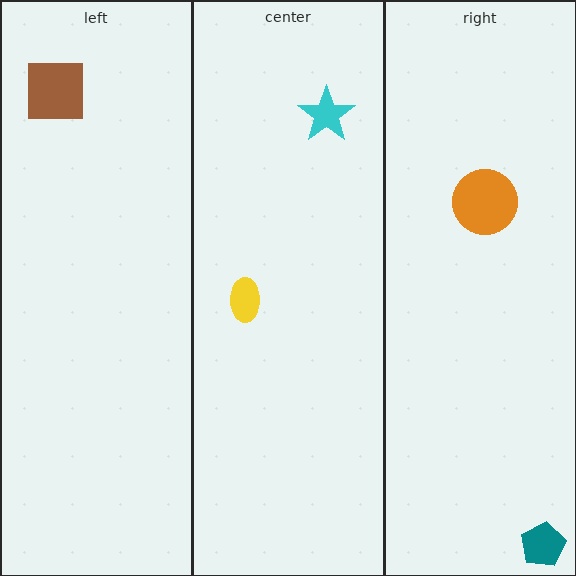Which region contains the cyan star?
The center region.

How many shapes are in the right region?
2.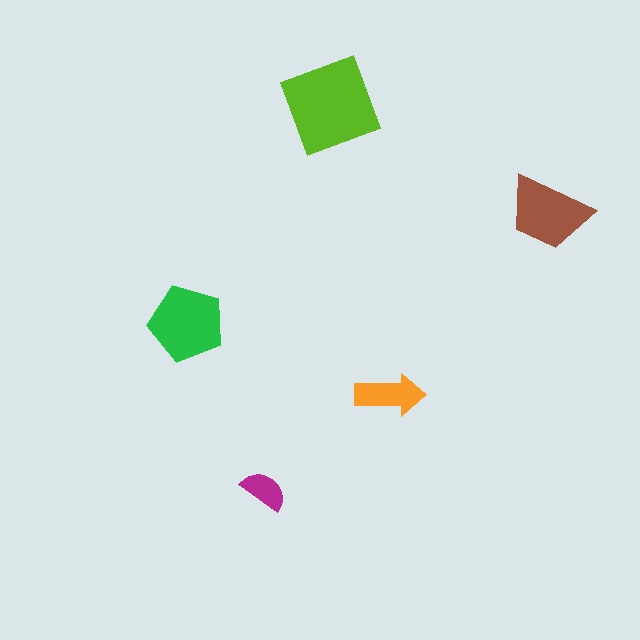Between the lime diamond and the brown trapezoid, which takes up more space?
The lime diamond.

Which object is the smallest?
The magenta semicircle.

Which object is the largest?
The lime diamond.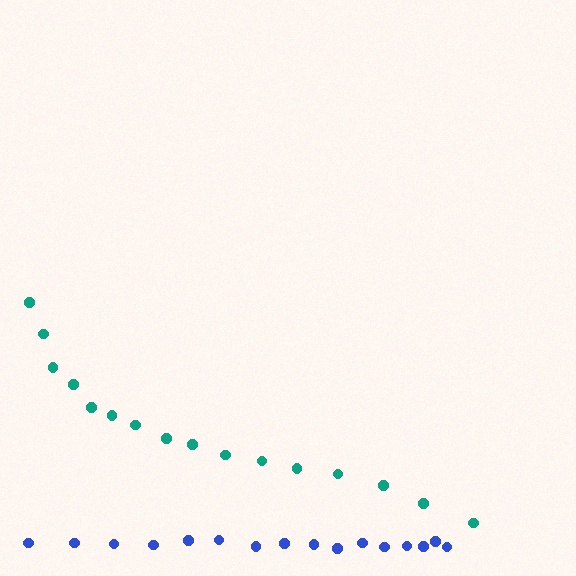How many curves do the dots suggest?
There are 2 distinct paths.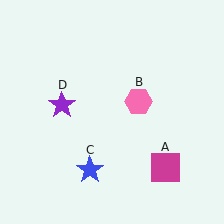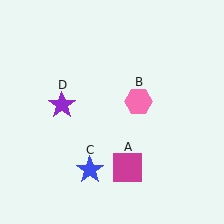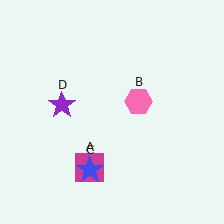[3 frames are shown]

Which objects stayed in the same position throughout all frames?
Pink hexagon (object B) and blue star (object C) and purple star (object D) remained stationary.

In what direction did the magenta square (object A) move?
The magenta square (object A) moved left.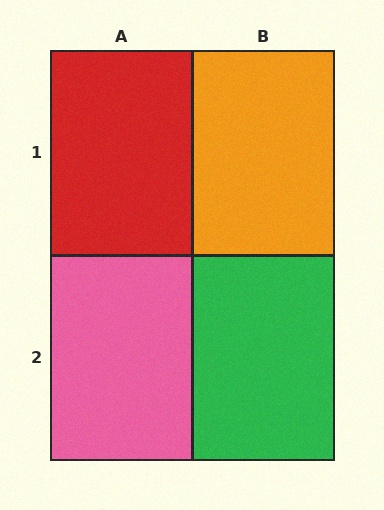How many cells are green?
1 cell is green.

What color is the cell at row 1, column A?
Red.